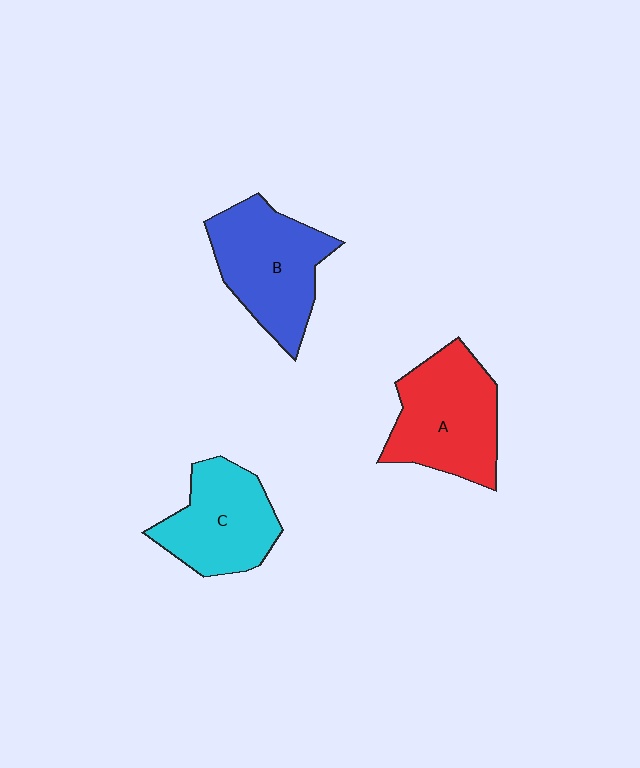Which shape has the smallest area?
Shape C (cyan).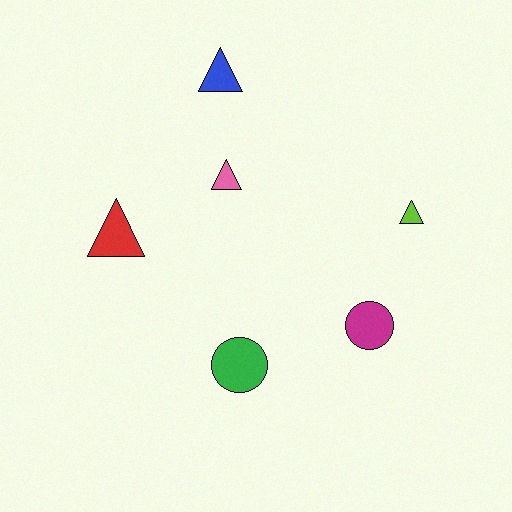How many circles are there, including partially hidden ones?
There are 2 circles.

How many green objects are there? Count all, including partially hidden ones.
There is 1 green object.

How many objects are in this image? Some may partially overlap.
There are 6 objects.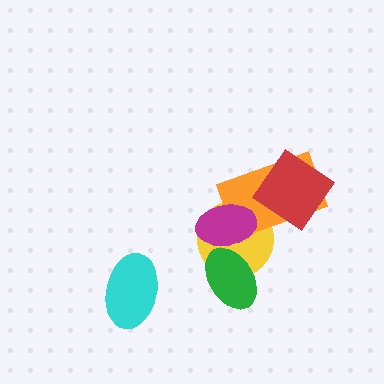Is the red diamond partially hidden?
No, no other shape covers it.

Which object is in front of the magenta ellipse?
The green ellipse is in front of the magenta ellipse.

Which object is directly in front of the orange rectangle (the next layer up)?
The magenta ellipse is directly in front of the orange rectangle.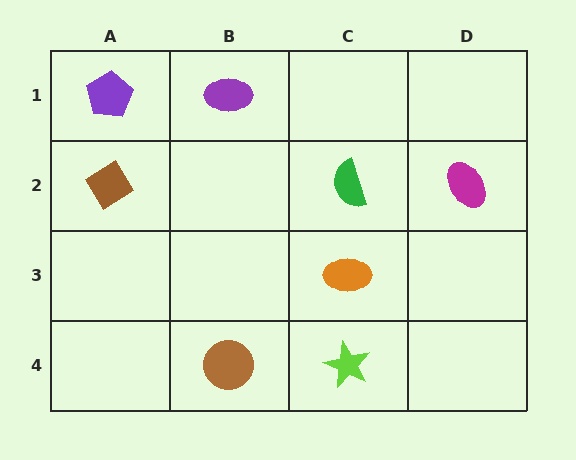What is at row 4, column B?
A brown circle.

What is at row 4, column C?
A lime star.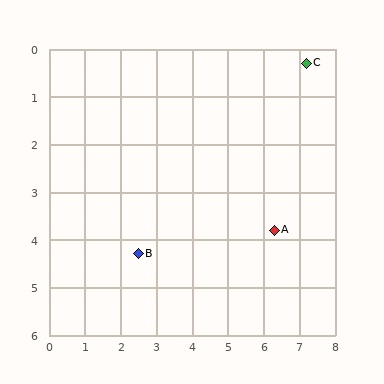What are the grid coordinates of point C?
Point C is at approximately (7.2, 0.3).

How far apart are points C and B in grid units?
Points C and B are about 6.2 grid units apart.